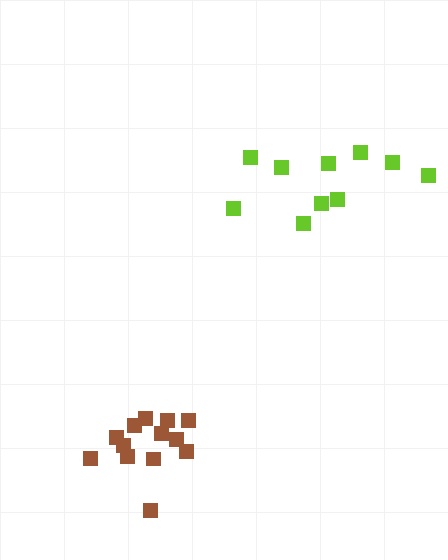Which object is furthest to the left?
The brown cluster is leftmost.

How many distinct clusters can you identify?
There are 2 distinct clusters.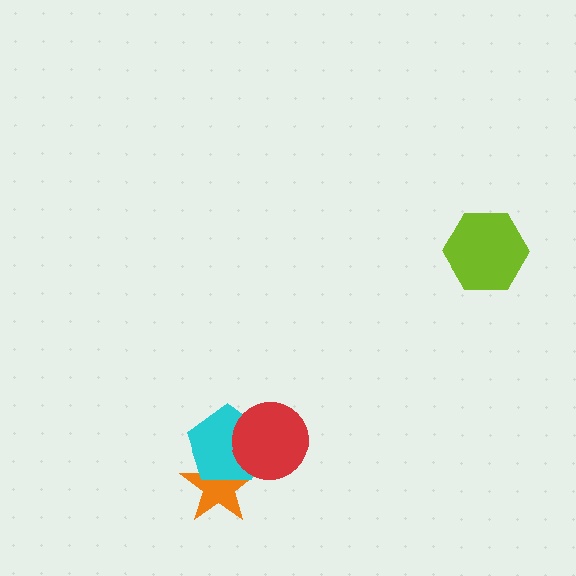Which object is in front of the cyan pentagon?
The red circle is in front of the cyan pentagon.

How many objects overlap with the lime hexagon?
0 objects overlap with the lime hexagon.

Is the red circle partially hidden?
No, no other shape covers it.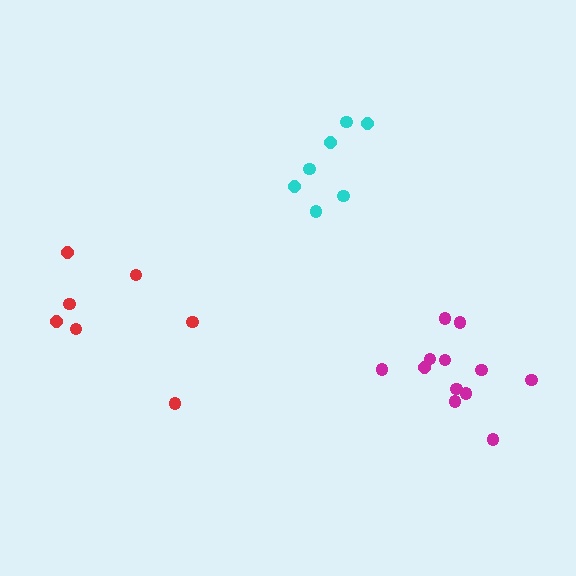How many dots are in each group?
Group 1: 7 dots, Group 2: 7 dots, Group 3: 12 dots (26 total).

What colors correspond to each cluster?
The clusters are colored: cyan, red, magenta.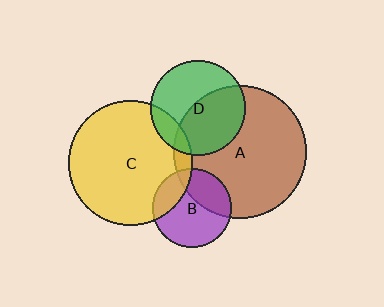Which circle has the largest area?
Circle A (brown).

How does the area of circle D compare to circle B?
Approximately 1.4 times.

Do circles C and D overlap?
Yes.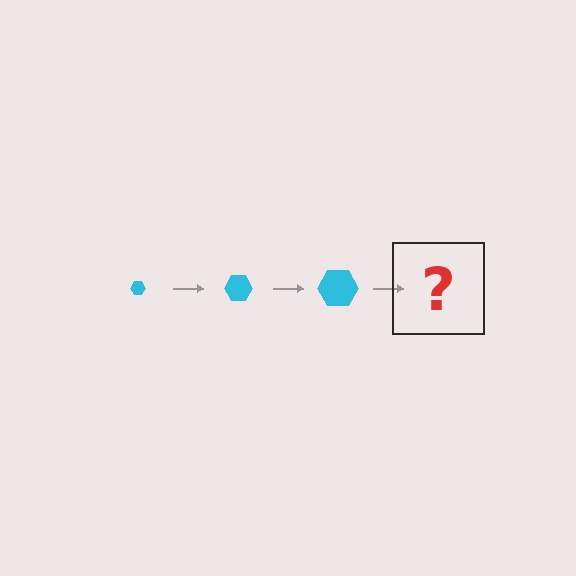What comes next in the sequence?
The next element should be a cyan hexagon, larger than the previous one.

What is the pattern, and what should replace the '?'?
The pattern is that the hexagon gets progressively larger each step. The '?' should be a cyan hexagon, larger than the previous one.